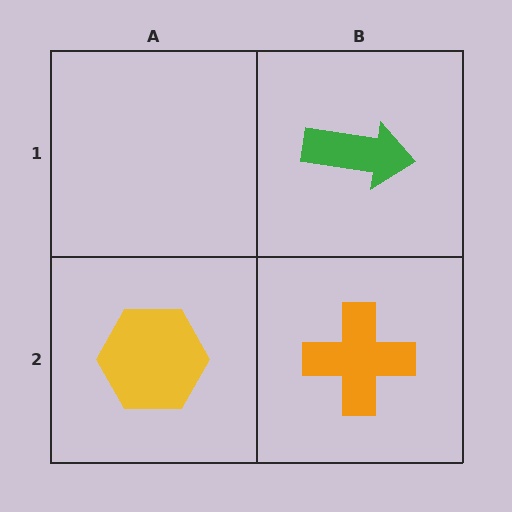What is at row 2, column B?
An orange cross.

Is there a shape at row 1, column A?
No, that cell is empty.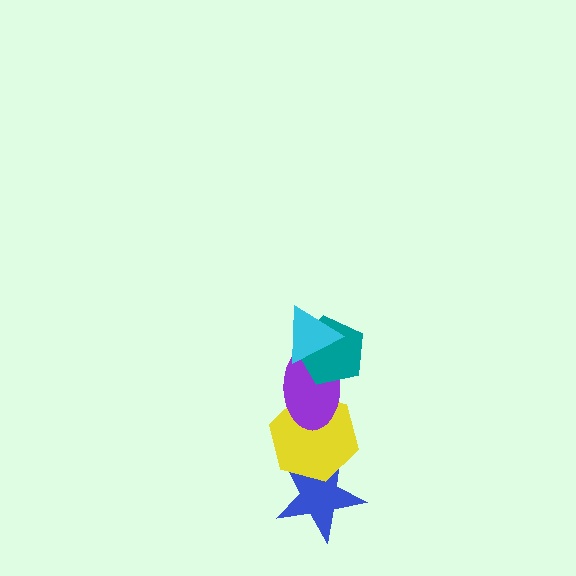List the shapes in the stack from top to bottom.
From top to bottom: the cyan triangle, the teal pentagon, the purple ellipse, the yellow hexagon, the blue star.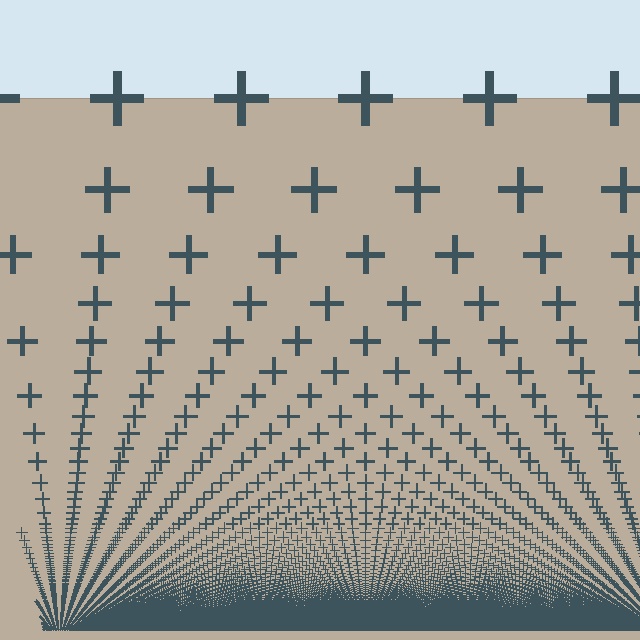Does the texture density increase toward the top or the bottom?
Density increases toward the bottom.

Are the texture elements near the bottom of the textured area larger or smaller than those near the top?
Smaller. The gradient is inverted — elements near the bottom are smaller and denser.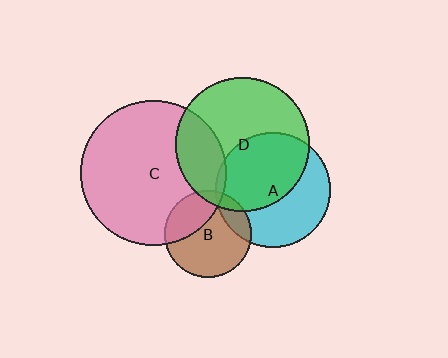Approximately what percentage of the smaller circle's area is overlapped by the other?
Approximately 5%.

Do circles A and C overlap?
Yes.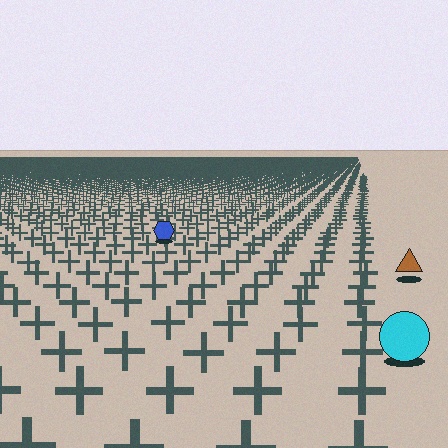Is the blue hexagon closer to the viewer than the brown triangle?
No. The brown triangle is closer — you can tell from the texture gradient: the ground texture is coarser near it.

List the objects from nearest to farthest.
From nearest to farthest: the cyan circle, the brown triangle, the blue hexagon.